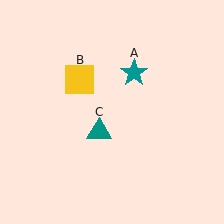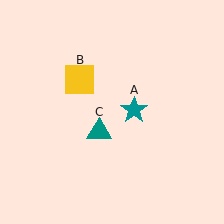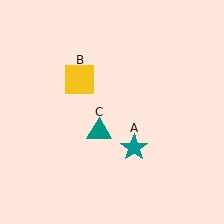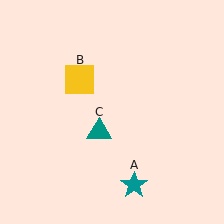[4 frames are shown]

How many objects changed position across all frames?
1 object changed position: teal star (object A).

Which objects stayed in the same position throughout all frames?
Yellow square (object B) and teal triangle (object C) remained stationary.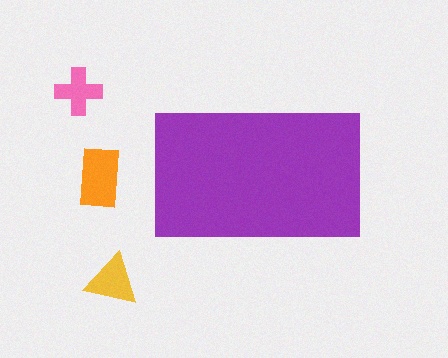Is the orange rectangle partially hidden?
No, the orange rectangle is fully visible.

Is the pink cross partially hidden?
No, the pink cross is fully visible.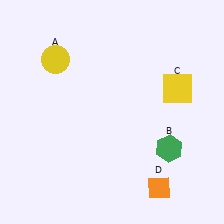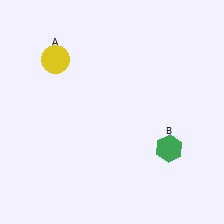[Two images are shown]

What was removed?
The yellow square (C), the orange diamond (D) were removed in Image 2.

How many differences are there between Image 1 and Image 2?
There are 2 differences between the two images.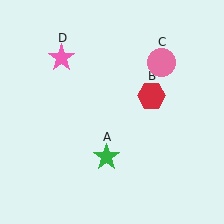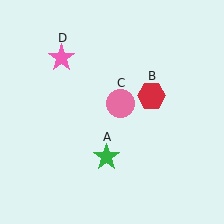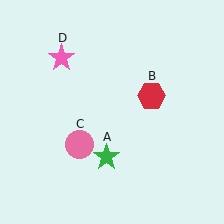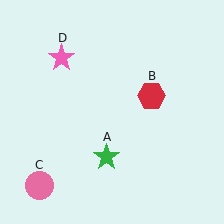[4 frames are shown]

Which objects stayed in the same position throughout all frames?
Green star (object A) and red hexagon (object B) and pink star (object D) remained stationary.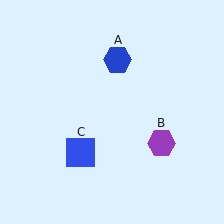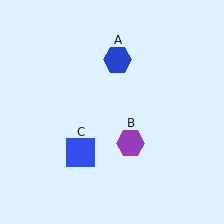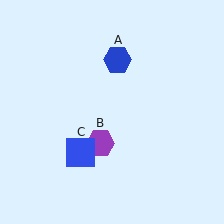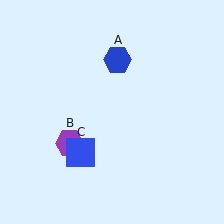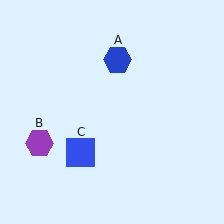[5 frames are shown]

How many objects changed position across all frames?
1 object changed position: purple hexagon (object B).